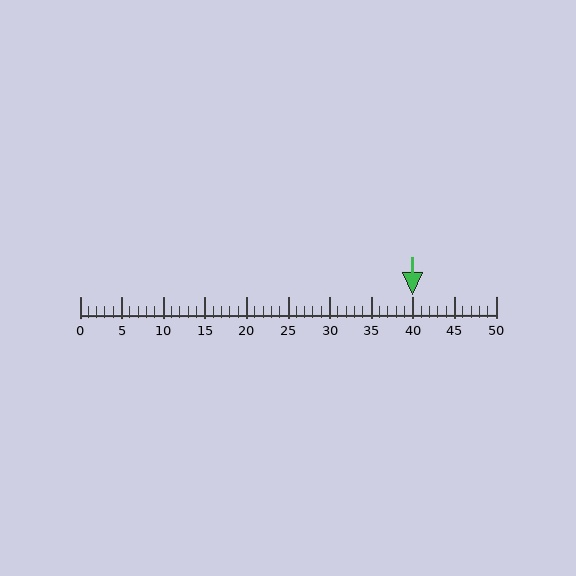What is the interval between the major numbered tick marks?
The major tick marks are spaced 5 units apart.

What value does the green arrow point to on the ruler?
The green arrow points to approximately 40.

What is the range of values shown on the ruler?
The ruler shows values from 0 to 50.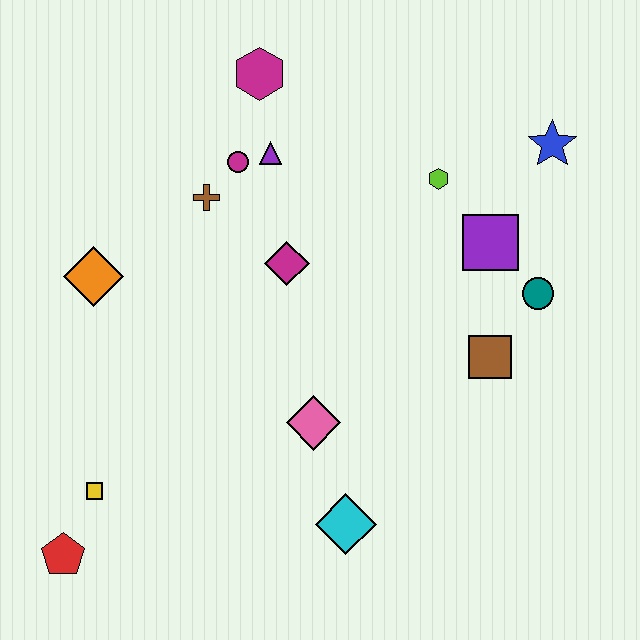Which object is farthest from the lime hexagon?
The red pentagon is farthest from the lime hexagon.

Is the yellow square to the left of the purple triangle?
Yes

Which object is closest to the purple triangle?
The magenta circle is closest to the purple triangle.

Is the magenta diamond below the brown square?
No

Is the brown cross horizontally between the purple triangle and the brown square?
No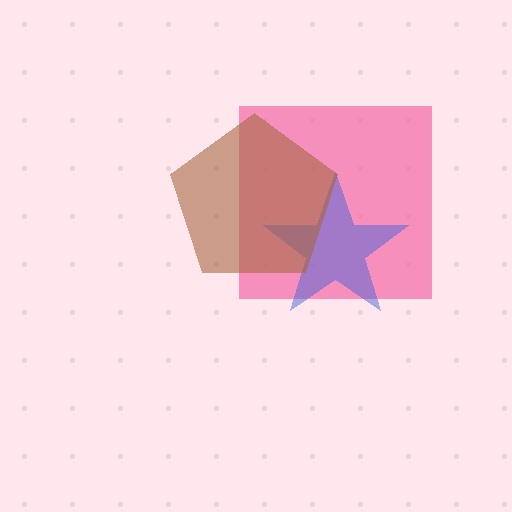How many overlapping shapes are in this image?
There are 3 overlapping shapes in the image.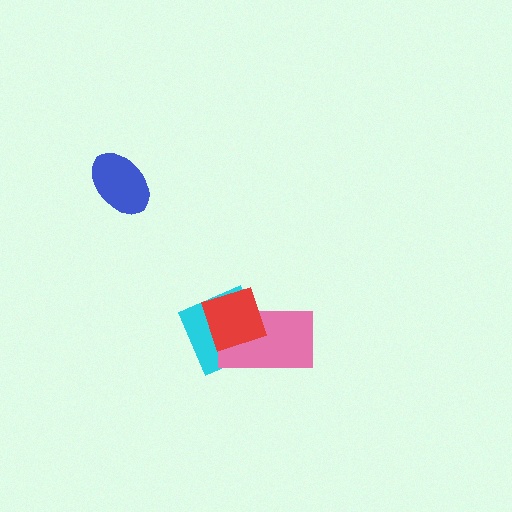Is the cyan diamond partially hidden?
Yes, it is partially covered by another shape.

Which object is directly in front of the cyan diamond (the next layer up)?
The pink rectangle is directly in front of the cyan diamond.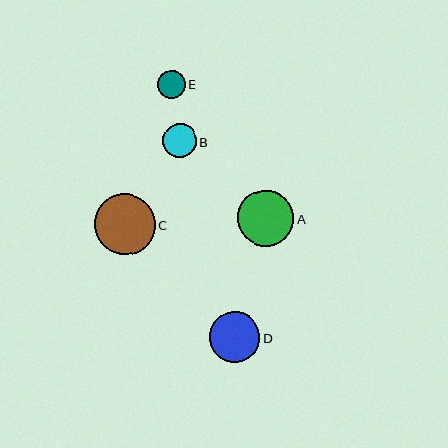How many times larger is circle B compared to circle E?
Circle B is approximately 1.2 times the size of circle E.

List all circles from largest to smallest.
From largest to smallest: C, A, D, B, E.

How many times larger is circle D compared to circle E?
Circle D is approximately 1.8 times the size of circle E.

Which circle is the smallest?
Circle E is the smallest with a size of approximately 28 pixels.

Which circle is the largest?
Circle C is the largest with a size of approximately 61 pixels.